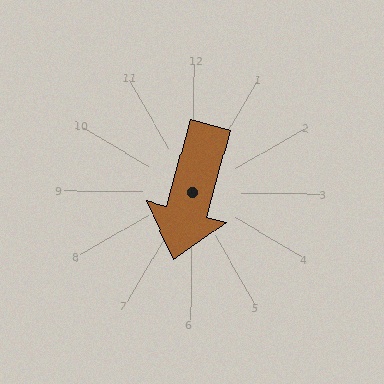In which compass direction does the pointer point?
South.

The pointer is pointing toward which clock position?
Roughly 6 o'clock.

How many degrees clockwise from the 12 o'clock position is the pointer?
Approximately 195 degrees.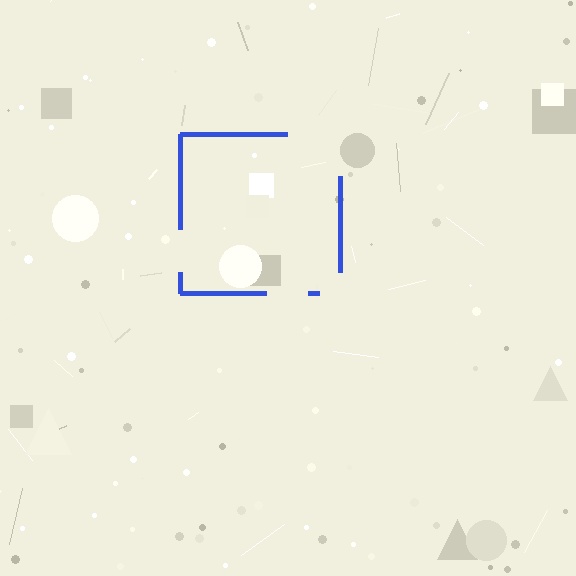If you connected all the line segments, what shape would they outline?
They would outline a square.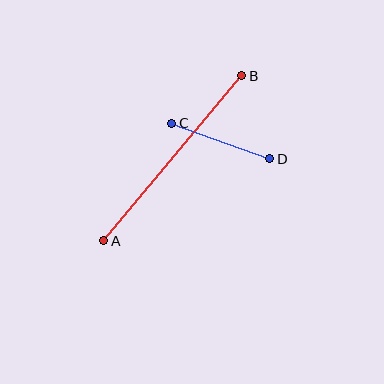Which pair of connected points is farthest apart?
Points A and B are farthest apart.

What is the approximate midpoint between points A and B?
The midpoint is at approximately (173, 158) pixels.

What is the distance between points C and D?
The distance is approximately 105 pixels.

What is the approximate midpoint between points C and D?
The midpoint is at approximately (221, 141) pixels.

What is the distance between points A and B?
The distance is approximately 215 pixels.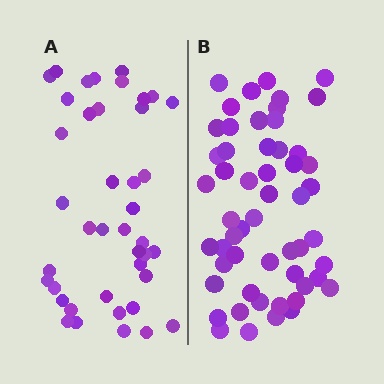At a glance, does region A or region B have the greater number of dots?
Region B (the right region) has more dots.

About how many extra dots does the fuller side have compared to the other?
Region B has approximately 15 more dots than region A.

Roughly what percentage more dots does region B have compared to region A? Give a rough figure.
About 30% more.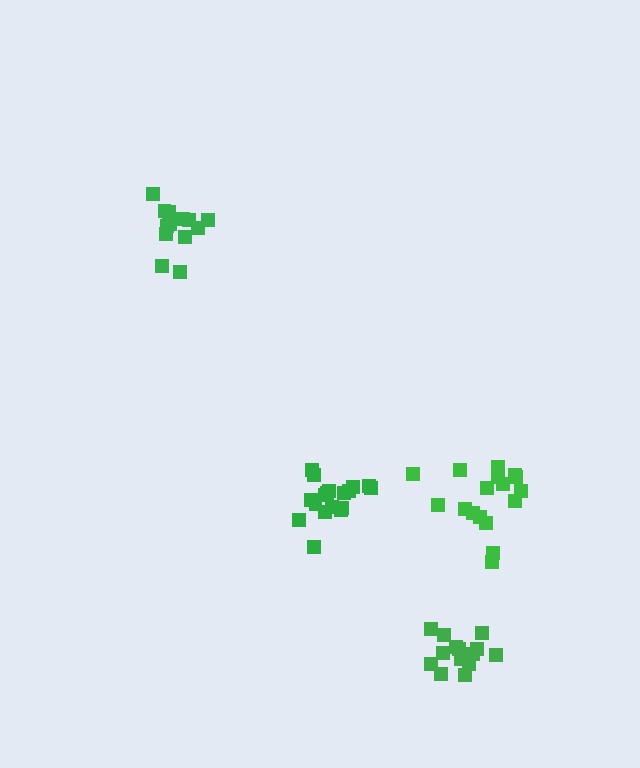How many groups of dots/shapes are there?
There are 4 groups.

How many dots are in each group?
Group 1: 18 dots, Group 2: 14 dots, Group 3: 14 dots, Group 4: 17 dots (63 total).